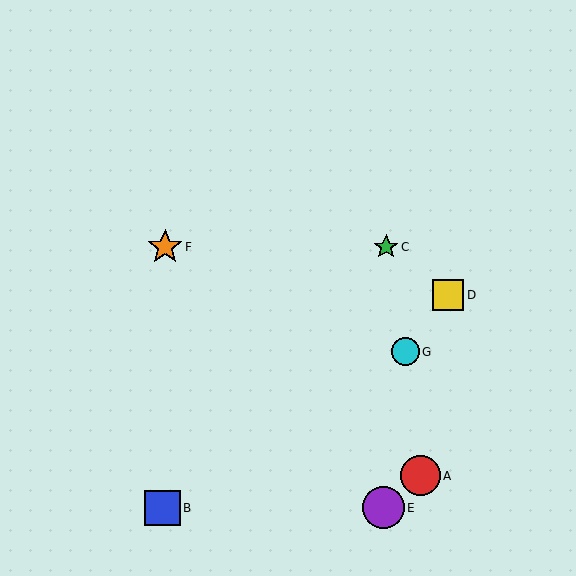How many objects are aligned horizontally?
2 objects (C, F) are aligned horizontally.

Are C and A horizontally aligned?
No, C is at y≈247 and A is at y≈476.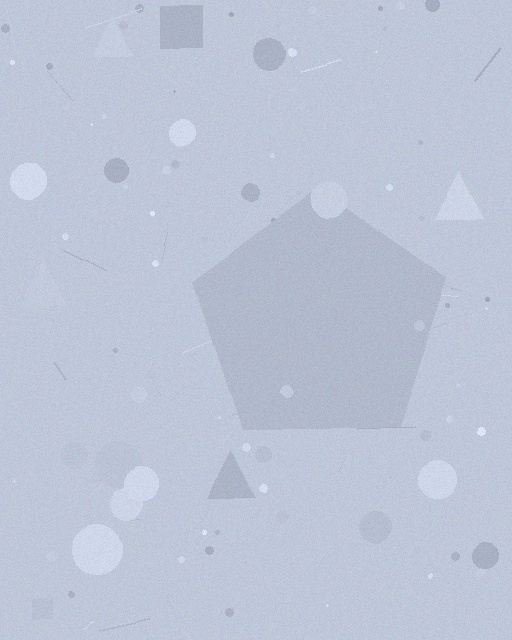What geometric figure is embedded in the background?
A pentagon is embedded in the background.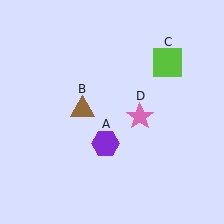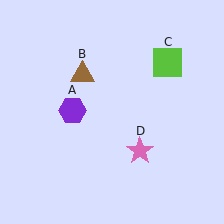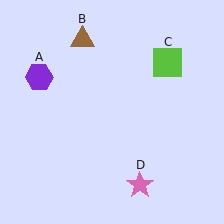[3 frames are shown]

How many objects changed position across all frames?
3 objects changed position: purple hexagon (object A), brown triangle (object B), pink star (object D).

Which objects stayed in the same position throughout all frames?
Lime square (object C) remained stationary.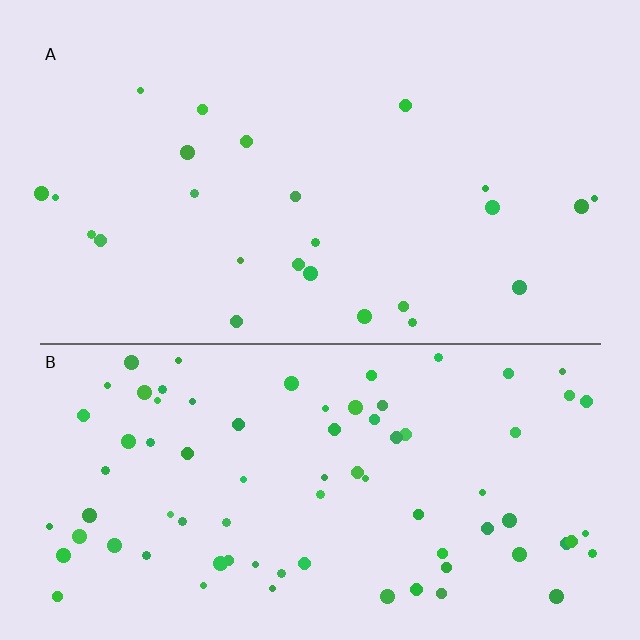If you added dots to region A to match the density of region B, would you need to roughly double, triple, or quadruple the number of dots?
Approximately triple.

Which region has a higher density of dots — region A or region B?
B (the bottom).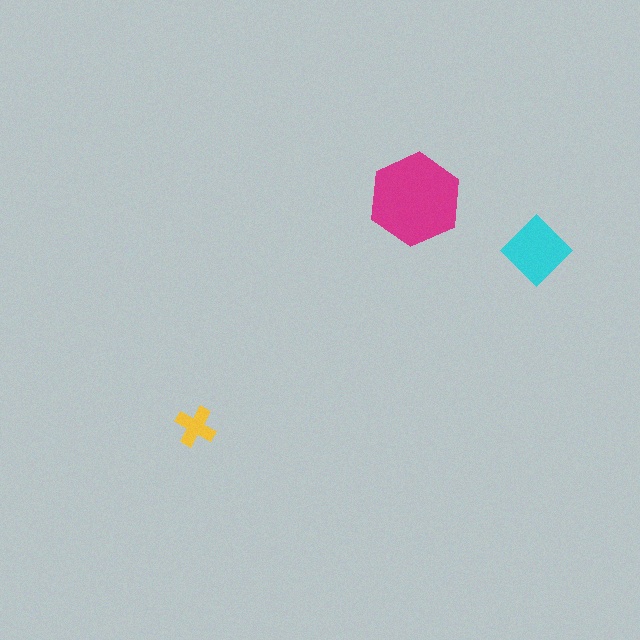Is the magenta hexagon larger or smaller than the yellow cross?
Larger.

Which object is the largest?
The magenta hexagon.